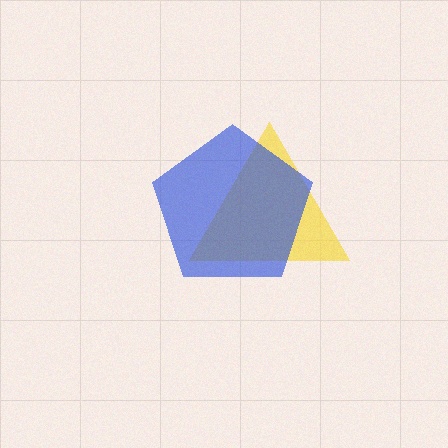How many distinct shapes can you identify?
There are 2 distinct shapes: a yellow triangle, a blue pentagon.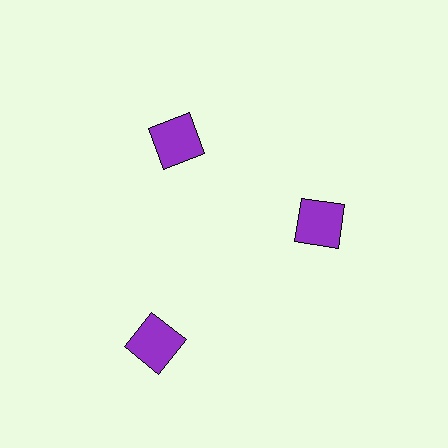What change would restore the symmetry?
The symmetry would be restored by moving it inward, back onto the ring so that all 3 squares sit at equal angles and equal distance from the center.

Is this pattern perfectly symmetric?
No. The 3 purple squares are arranged in a ring, but one element near the 7 o'clock position is pushed outward from the center, breaking the 3-fold rotational symmetry.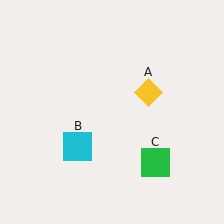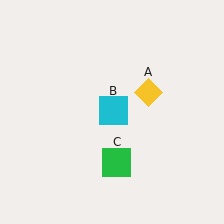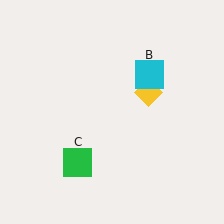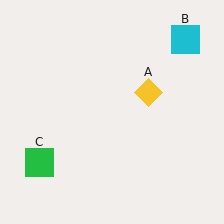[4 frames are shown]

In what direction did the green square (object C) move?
The green square (object C) moved left.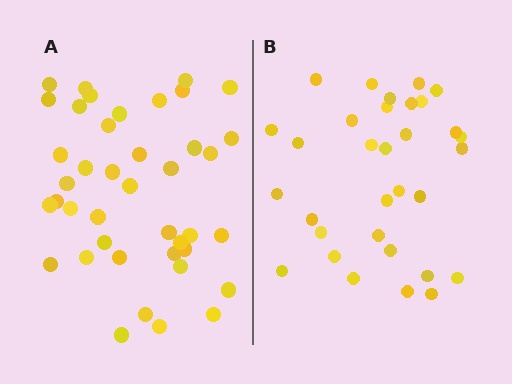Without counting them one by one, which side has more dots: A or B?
Region A (the left region) has more dots.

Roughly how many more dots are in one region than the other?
Region A has roughly 8 or so more dots than region B.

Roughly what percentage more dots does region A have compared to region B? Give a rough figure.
About 30% more.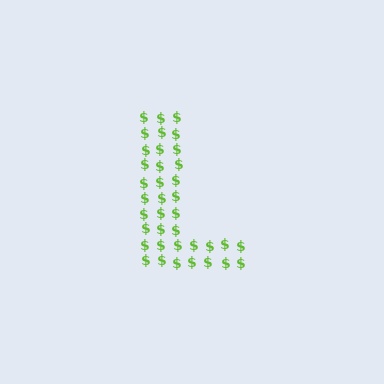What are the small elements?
The small elements are dollar signs.